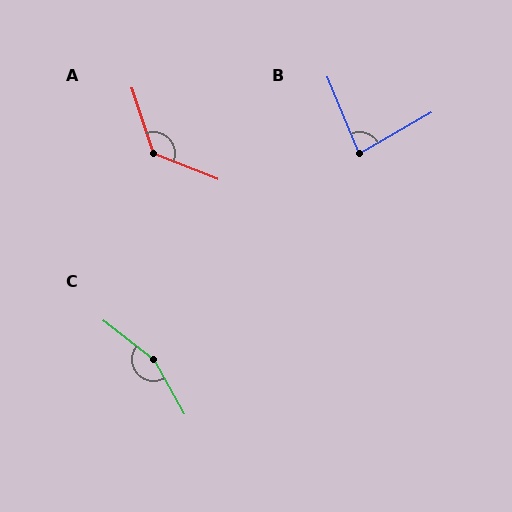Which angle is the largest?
C, at approximately 157 degrees.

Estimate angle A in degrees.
Approximately 129 degrees.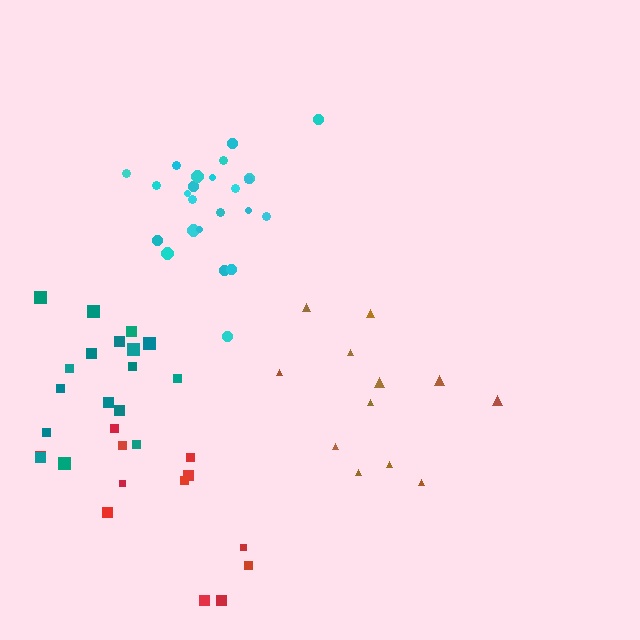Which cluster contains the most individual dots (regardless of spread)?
Cyan (24).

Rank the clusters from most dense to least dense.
cyan, teal, brown, red.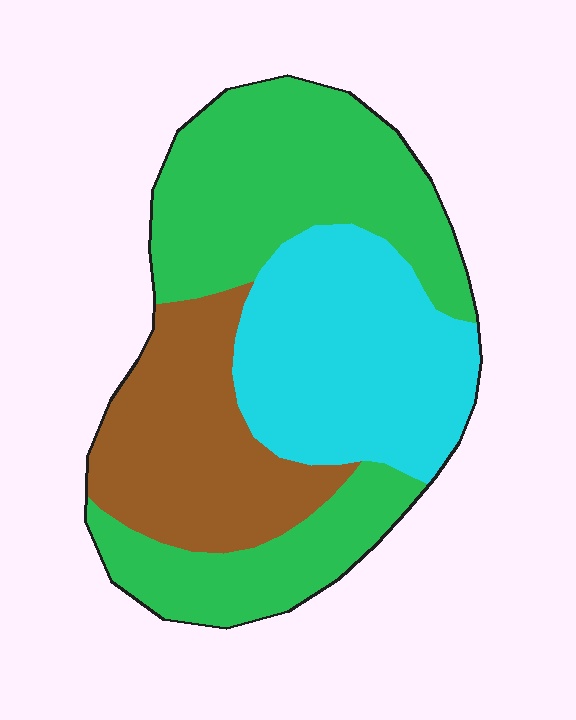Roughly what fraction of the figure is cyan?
Cyan takes up about one third (1/3) of the figure.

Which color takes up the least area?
Brown, at roughly 25%.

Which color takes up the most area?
Green, at roughly 45%.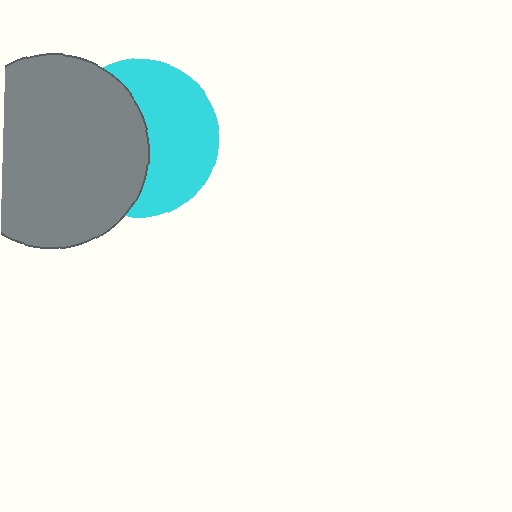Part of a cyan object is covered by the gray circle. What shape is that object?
It is a circle.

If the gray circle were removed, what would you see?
You would see the complete cyan circle.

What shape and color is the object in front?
The object in front is a gray circle.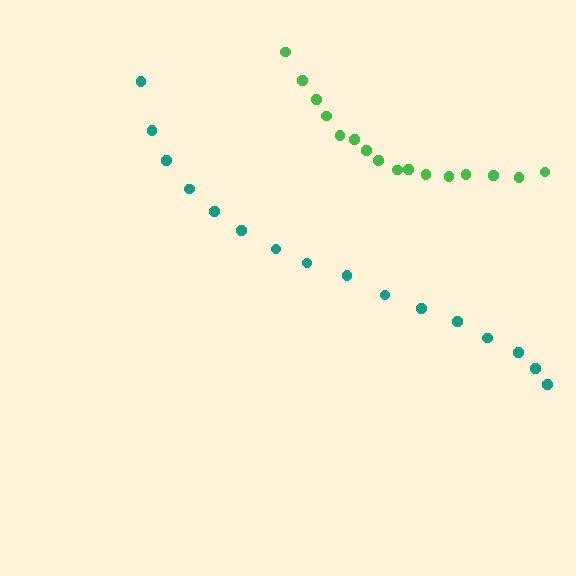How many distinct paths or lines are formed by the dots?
There are 2 distinct paths.